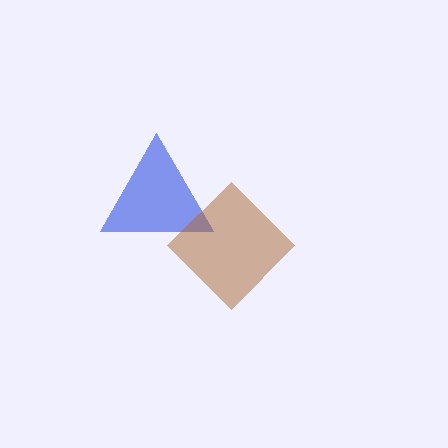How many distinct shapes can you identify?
There are 2 distinct shapes: a blue triangle, a brown diamond.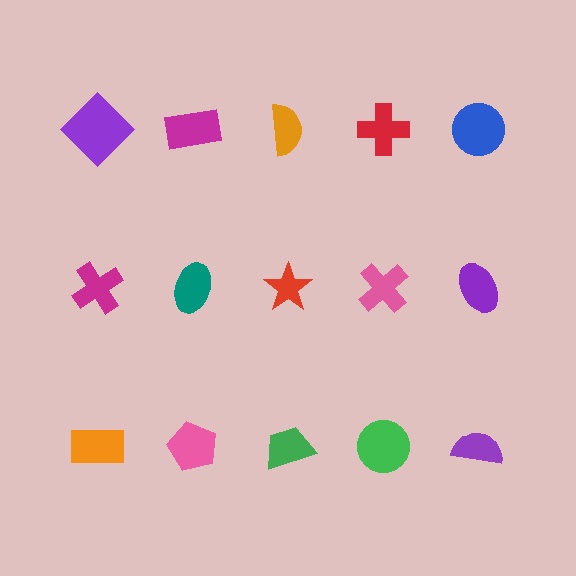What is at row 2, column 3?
A red star.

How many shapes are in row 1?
5 shapes.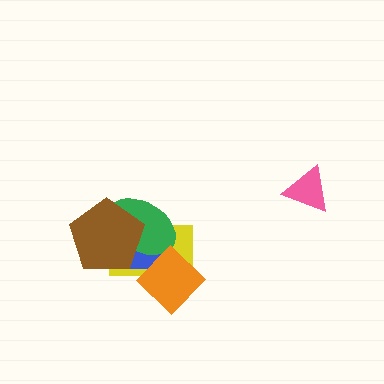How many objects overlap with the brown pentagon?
3 objects overlap with the brown pentagon.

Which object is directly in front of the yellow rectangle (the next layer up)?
The blue triangle is directly in front of the yellow rectangle.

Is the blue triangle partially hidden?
Yes, it is partially covered by another shape.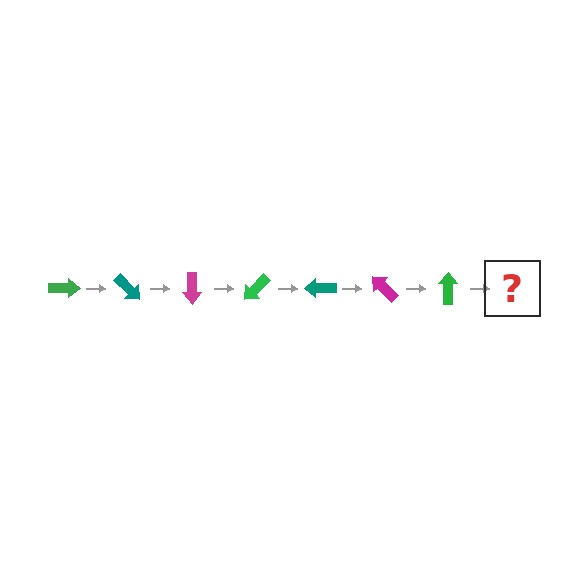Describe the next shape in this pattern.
It should be a teal arrow, rotated 315 degrees from the start.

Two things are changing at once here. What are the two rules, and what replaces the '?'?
The two rules are that it rotates 45 degrees each step and the color cycles through green, teal, and magenta. The '?' should be a teal arrow, rotated 315 degrees from the start.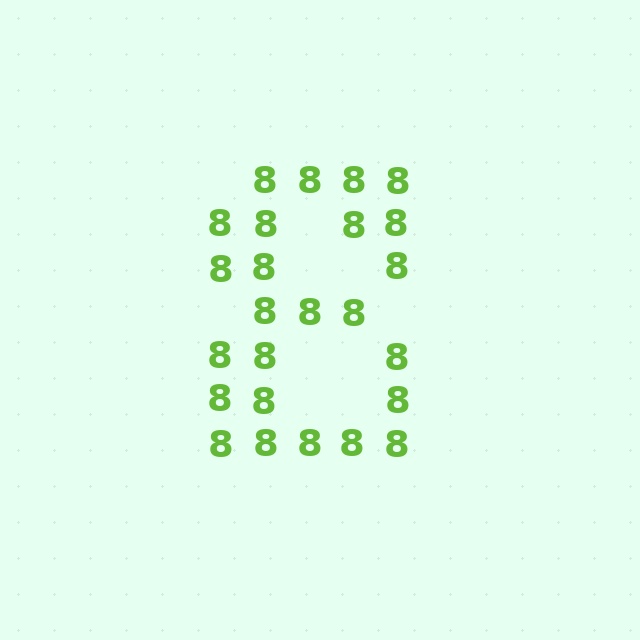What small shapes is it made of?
It is made of small digit 8's.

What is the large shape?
The large shape is the digit 8.